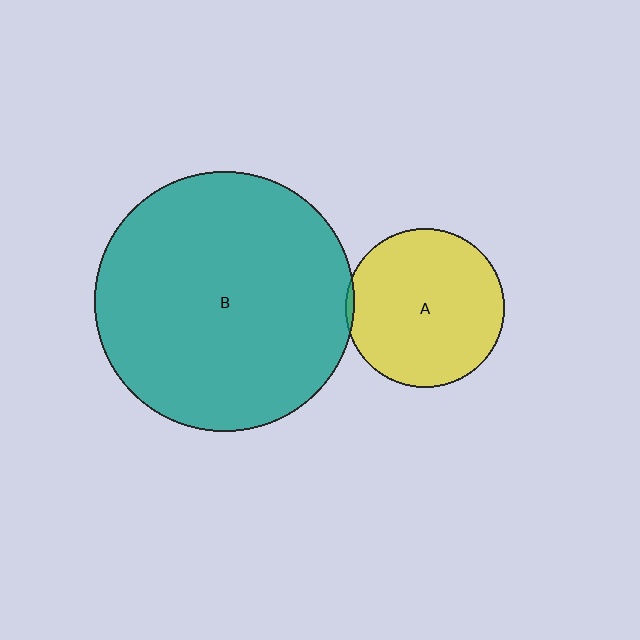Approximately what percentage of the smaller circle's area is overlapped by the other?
Approximately 5%.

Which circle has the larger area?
Circle B (teal).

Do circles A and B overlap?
Yes.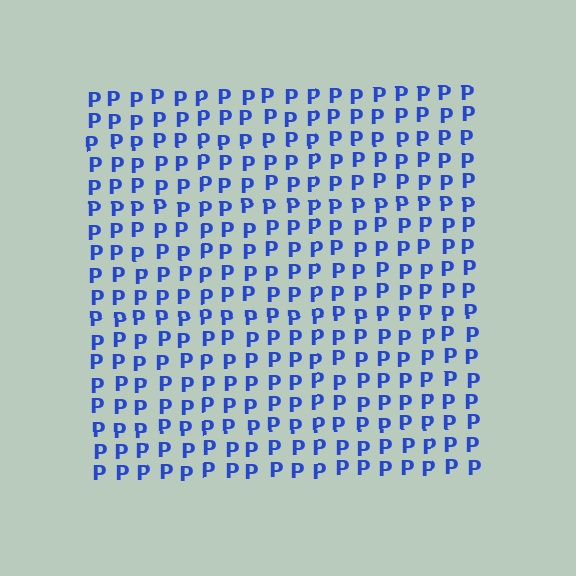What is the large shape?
The large shape is a square.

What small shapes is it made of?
It is made of small letter P's.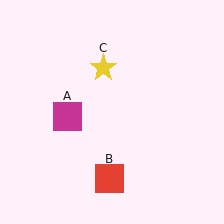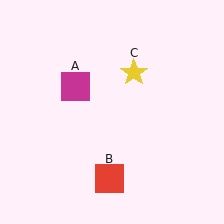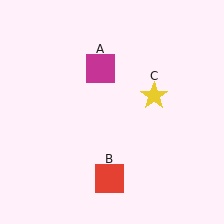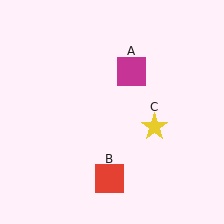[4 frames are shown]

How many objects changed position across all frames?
2 objects changed position: magenta square (object A), yellow star (object C).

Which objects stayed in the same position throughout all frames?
Red square (object B) remained stationary.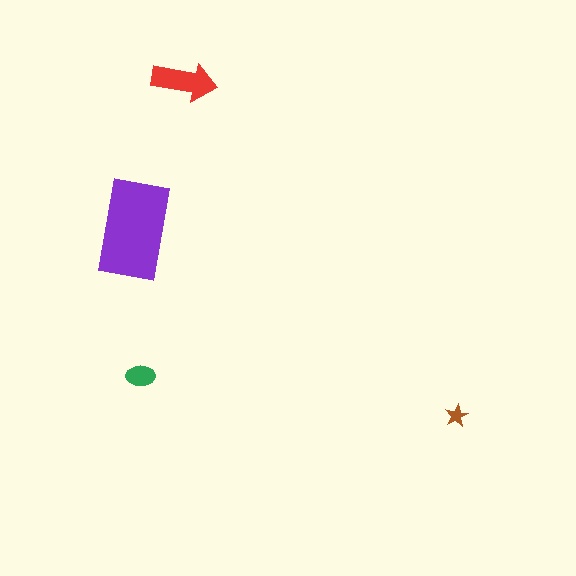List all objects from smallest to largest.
The brown star, the green ellipse, the red arrow, the purple rectangle.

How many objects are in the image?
There are 4 objects in the image.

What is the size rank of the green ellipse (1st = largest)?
3rd.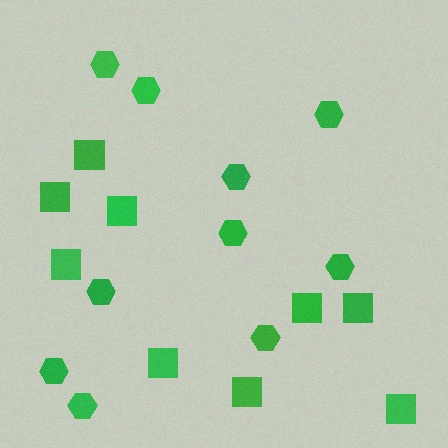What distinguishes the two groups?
There are 2 groups: one group of hexagons (10) and one group of squares (9).